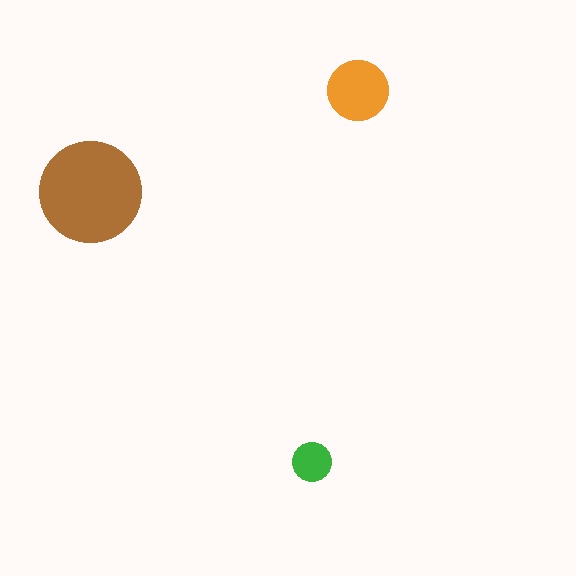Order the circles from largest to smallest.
the brown one, the orange one, the green one.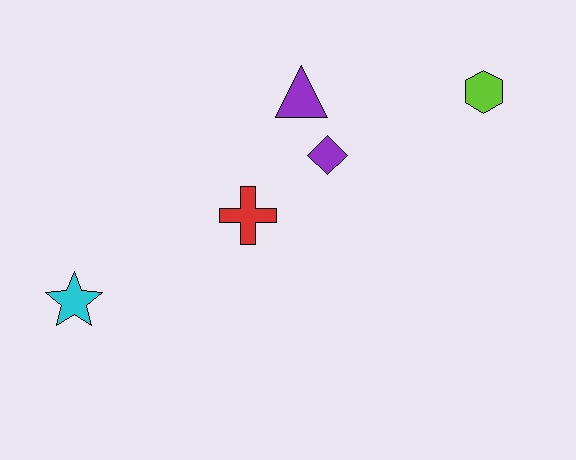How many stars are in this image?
There is 1 star.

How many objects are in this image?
There are 5 objects.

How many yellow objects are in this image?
There are no yellow objects.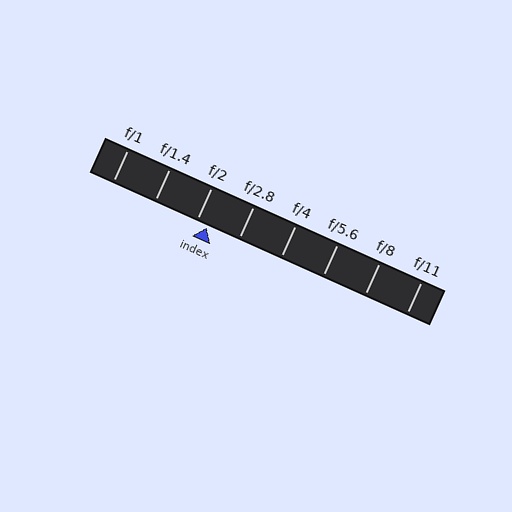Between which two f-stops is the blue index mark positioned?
The index mark is between f/2 and f/2.8.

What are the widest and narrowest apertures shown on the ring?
The widest aperture shown is f/1 and the narrowest is f/11.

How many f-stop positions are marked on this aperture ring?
There are 8 f-stop positions marked.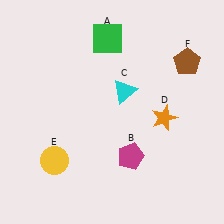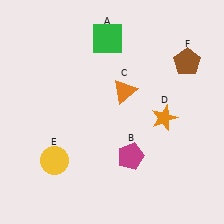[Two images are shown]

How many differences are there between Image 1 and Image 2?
There is 1 difference between the two images.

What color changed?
The triangle (C) changed from cyan in Image 1 to orange in Image 2.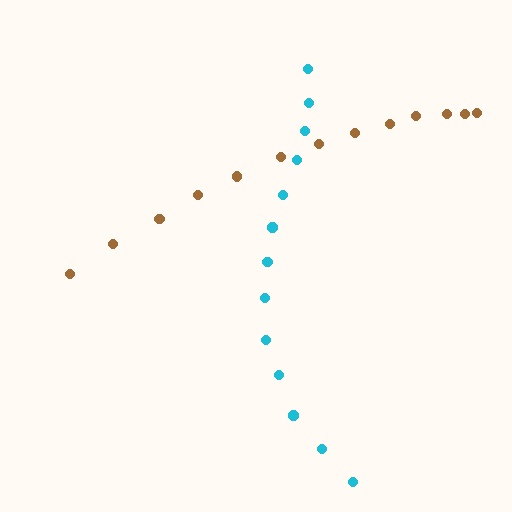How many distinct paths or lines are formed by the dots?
There are 2 distinct paths.